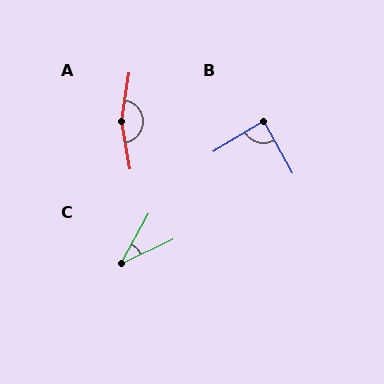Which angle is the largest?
A, at approximately 162 degrees.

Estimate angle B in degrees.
Approximately 89 degrees.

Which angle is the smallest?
C, at approximately 35 degrees.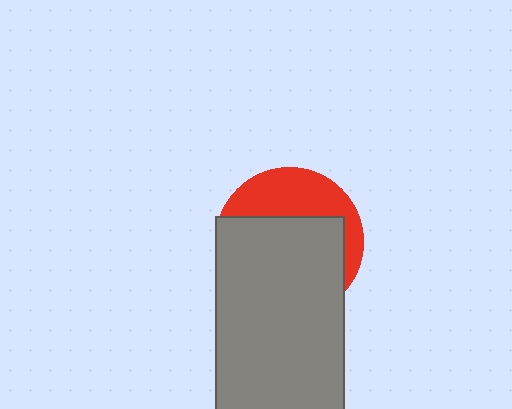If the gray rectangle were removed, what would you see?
You would see the complete red circle.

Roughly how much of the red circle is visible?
A small part of it is visible (roughly 34%).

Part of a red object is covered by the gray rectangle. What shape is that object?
It is a circle.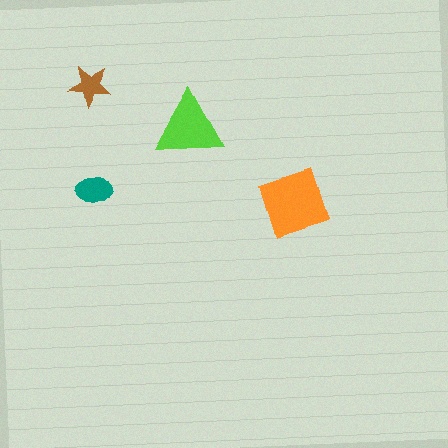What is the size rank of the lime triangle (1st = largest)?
2nd.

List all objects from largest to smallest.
The orange diamond, the lime triangle, the teal ellipse, the brown star.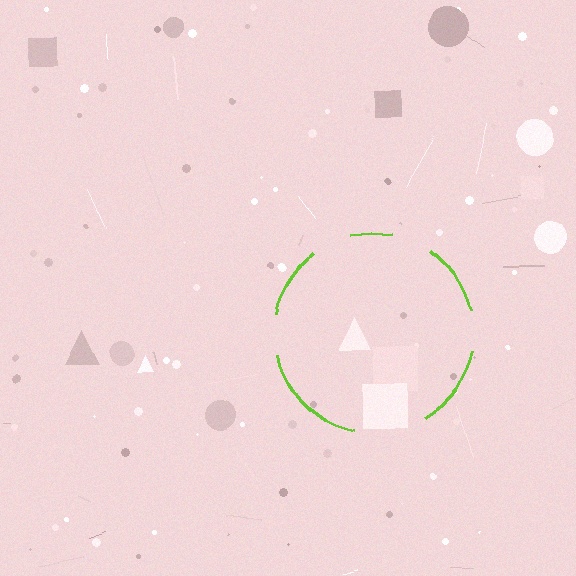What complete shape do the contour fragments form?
The contour fragments form a circle.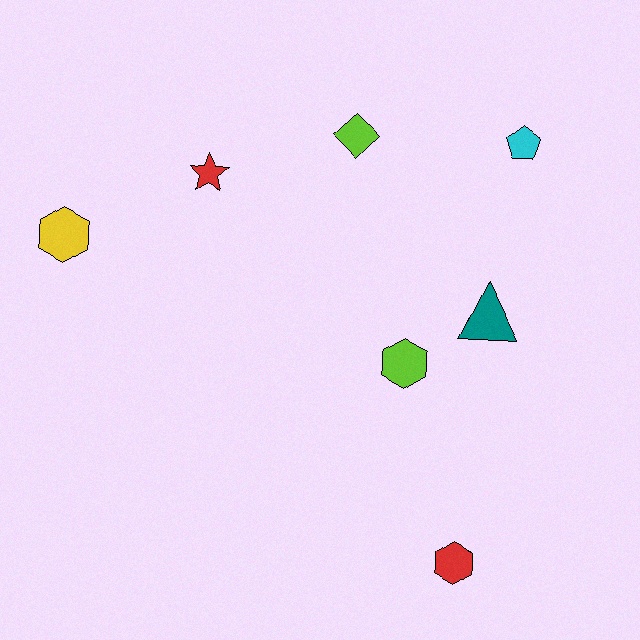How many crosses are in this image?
There are no crosses.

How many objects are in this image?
There are 7 objects.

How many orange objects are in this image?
There are no orange objects.